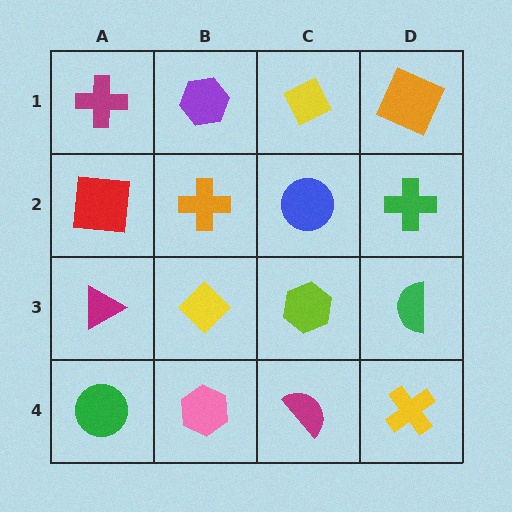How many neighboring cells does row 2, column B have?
4.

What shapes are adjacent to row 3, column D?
A green cross (row 2, column D), a yellow cross (row 4, column D), a lime hexagon (row 3, column C).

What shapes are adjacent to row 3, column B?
An orange cross (row 2, column B), a pink hexagon (row 4, column B), a magenta triangle (row 3, column A), a lime hexagon (row 3, column C).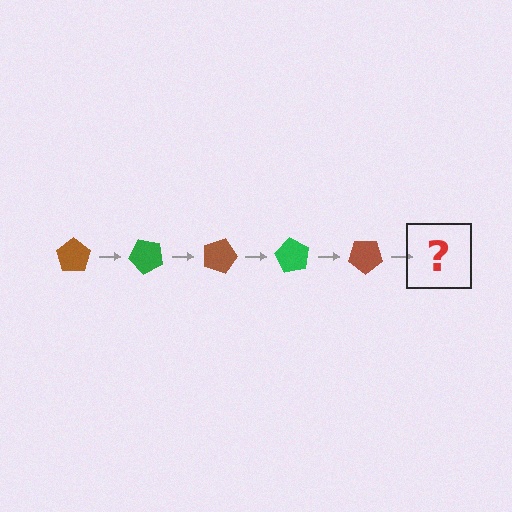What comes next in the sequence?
The next element should be a green pentagon, rotated 225 degrees from the start.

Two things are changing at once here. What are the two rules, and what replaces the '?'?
The two rules are that it rotates 45 degrees each step and the color cycles through brown and green. The '?' should be a green pentagon, rotated 225 degrees from the start.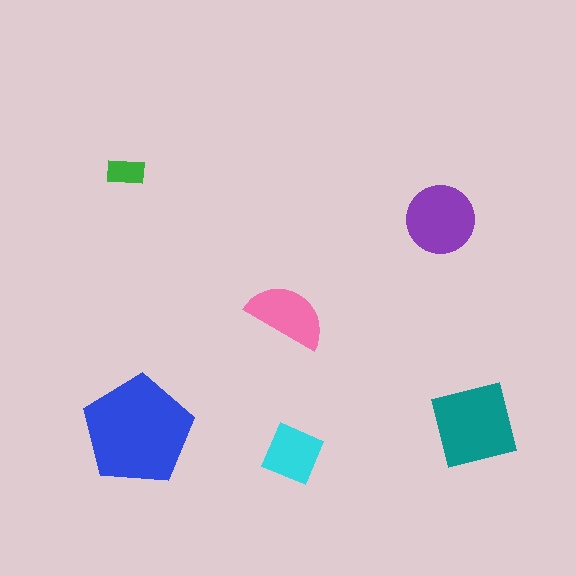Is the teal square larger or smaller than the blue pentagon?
Smaller.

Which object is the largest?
The blue pentagon.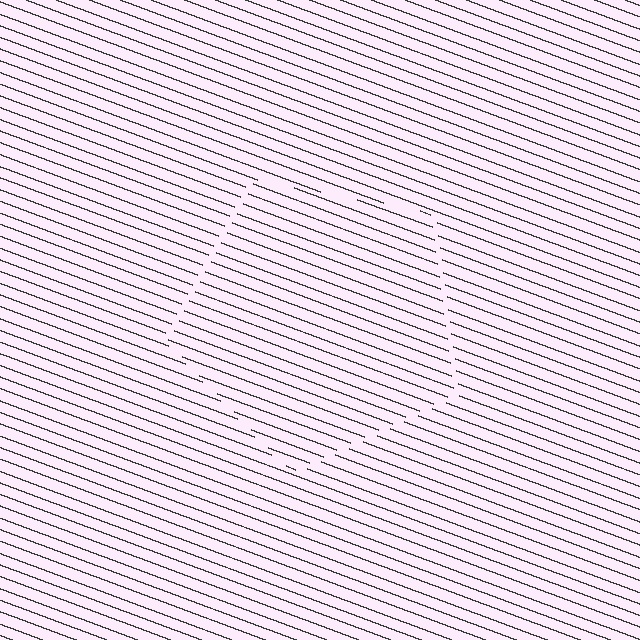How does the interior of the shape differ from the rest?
The interior of the shape contains the same grating, shifted by half a period — the contour is defined by the phase discontinuity where line-ends from the inner and outer gratings abut.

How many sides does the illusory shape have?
5 sides — the line-ends trace a pentagon.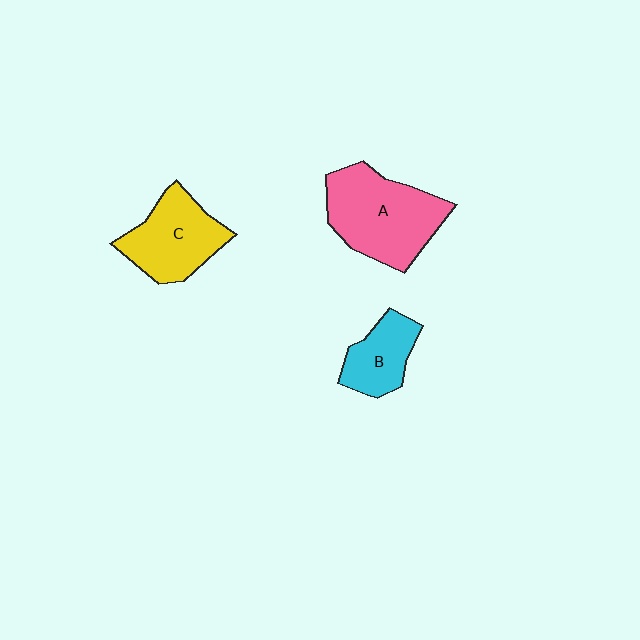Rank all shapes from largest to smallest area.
From largest to smallest: A (pink), C (yellow), B (cyan).